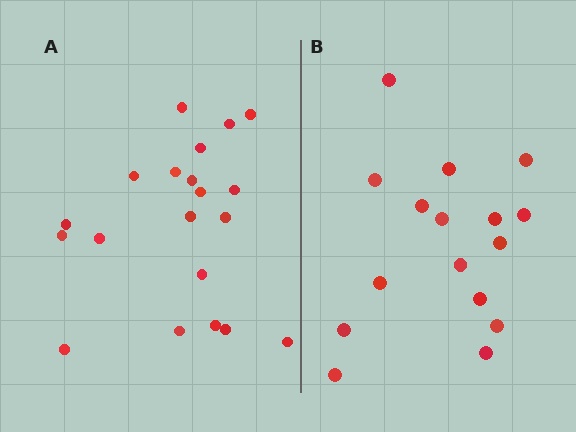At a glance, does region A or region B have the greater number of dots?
Region A (the left region) has more dots.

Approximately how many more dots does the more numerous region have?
Region A has about 4 more dots than region B.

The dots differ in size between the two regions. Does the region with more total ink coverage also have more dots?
No. Region B has more total ink coverage because its dots are larger, but region A actually contains more individual dots. Total area can be misleading — the number of items is what matters here.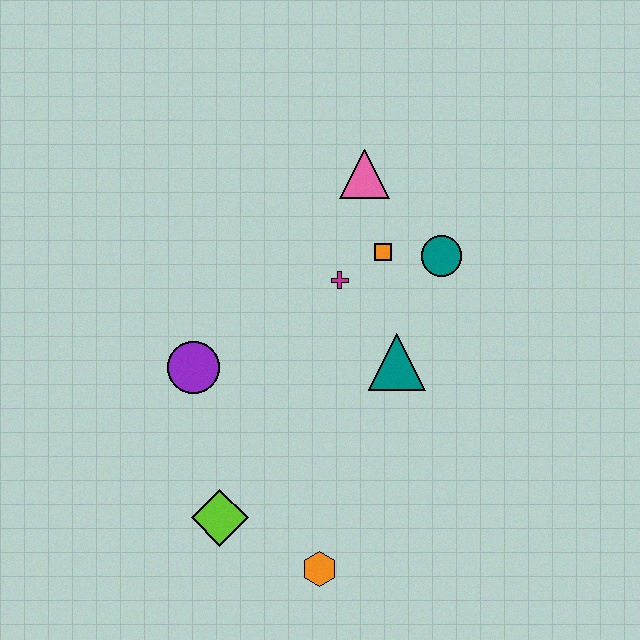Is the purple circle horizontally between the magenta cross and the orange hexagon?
No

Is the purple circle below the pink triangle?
Yes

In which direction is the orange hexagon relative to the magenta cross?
The orange hexagon is below the magenta cross.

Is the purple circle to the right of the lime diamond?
No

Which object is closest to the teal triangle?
The magenta cross is closest to the teal triangle.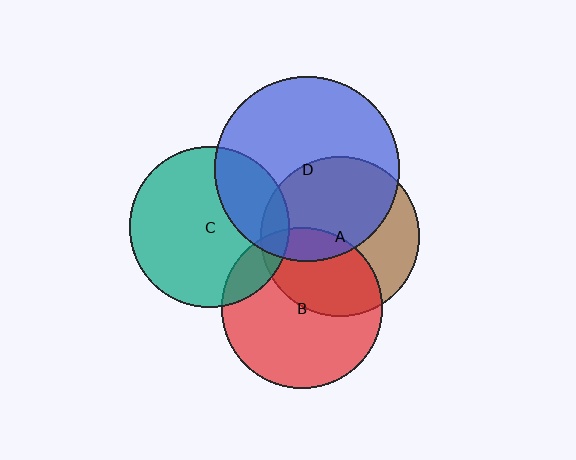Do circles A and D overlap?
Yes.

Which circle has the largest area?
Circle D (blue).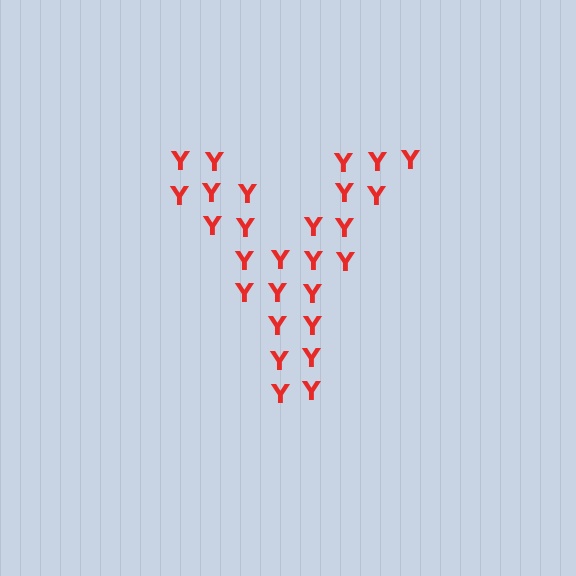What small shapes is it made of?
It is made of small letter Y's.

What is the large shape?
The large shape is the letter Y.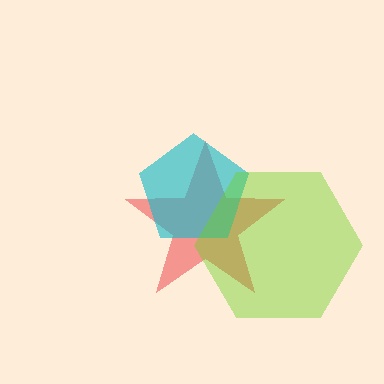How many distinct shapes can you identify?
There are 3 distinct shapes: a red star, a cyan pentagon, a lime hexagon.